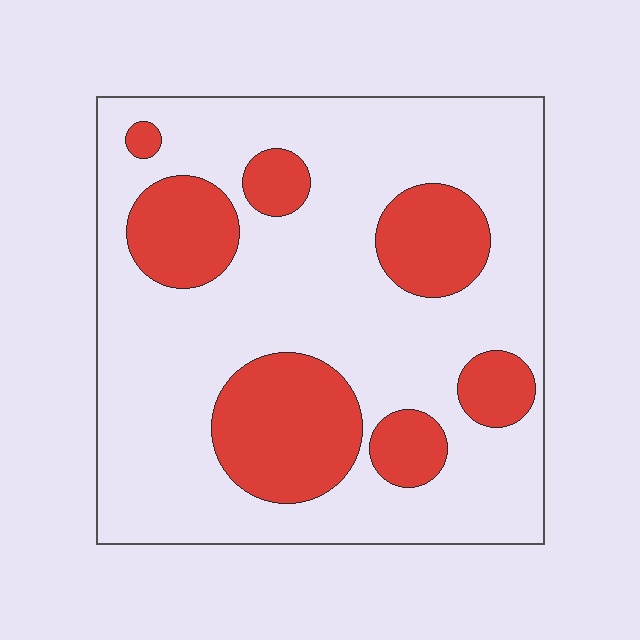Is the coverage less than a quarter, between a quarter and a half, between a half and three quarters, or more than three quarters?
Between a quarter and a half.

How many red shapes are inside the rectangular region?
7.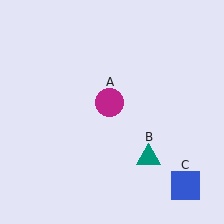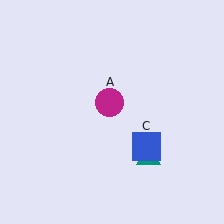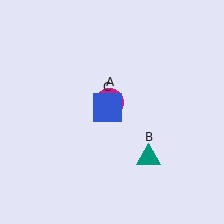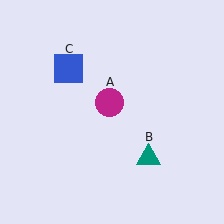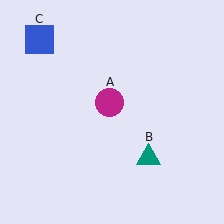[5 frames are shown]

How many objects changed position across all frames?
1 object changed position: blue square (object C).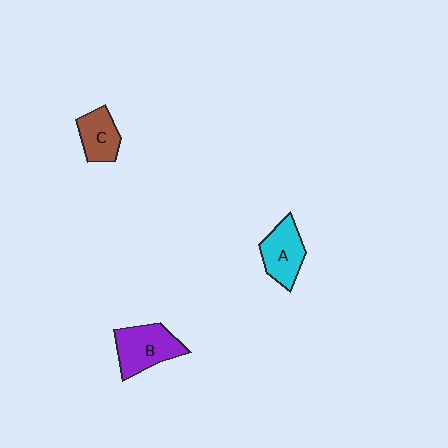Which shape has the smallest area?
Shape C (brown).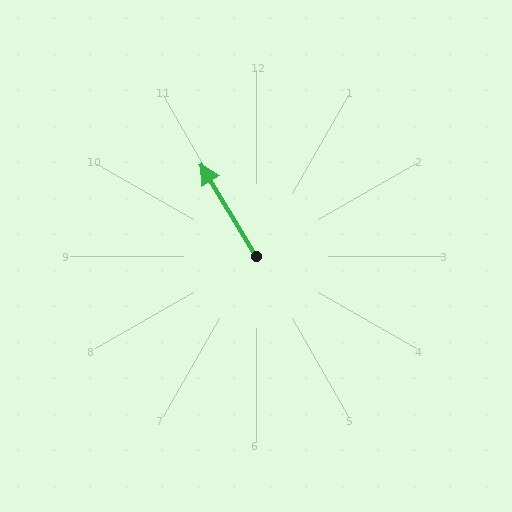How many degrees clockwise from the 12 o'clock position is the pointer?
Approximately 329 degrees.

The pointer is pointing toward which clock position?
Roughly 11 o'clock.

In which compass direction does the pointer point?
Northwest.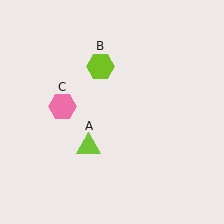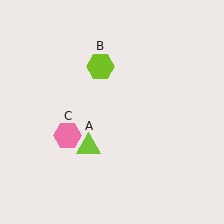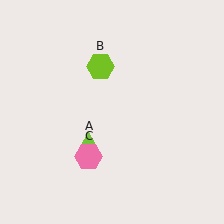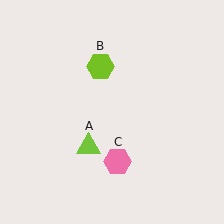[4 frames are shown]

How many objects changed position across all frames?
1 object changed position: pink hexagon (object C).